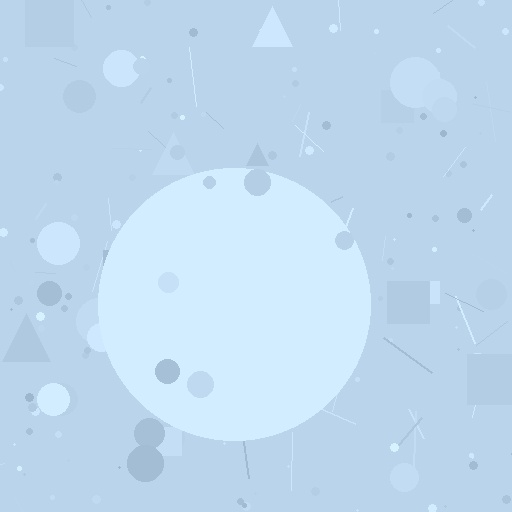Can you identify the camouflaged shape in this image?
The camouflaged shape is a circle.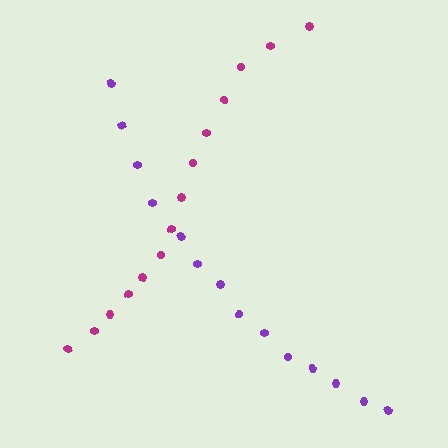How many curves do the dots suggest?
There are 2 distinct paths.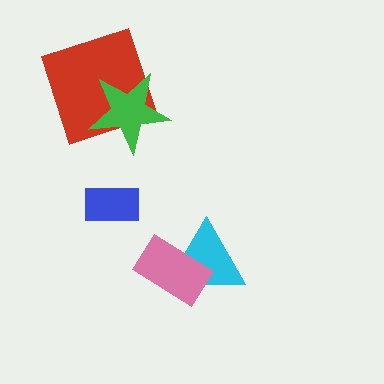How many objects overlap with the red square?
1 object overlaps with the red square.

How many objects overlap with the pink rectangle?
1 object overlaps with the pink rectangle.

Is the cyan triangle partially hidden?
Yes, it is partially covered by another shape.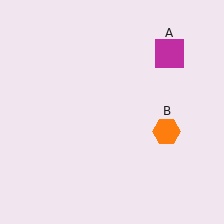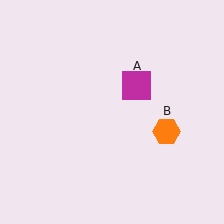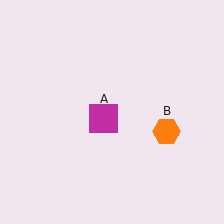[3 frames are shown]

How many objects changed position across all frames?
1 object changed position: magenta square (object A).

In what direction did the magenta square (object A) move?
The magenta square (object A) moved down and to the left.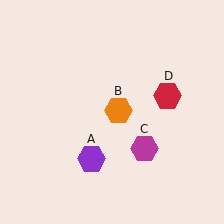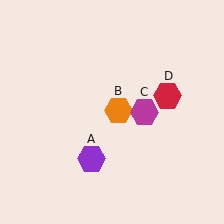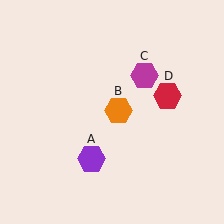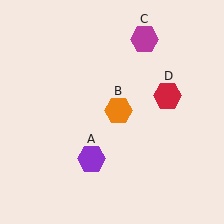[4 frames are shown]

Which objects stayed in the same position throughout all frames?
Purple hexagon (object A) and orange hexagon (object B) and red hexagon (object D) remained stationary.